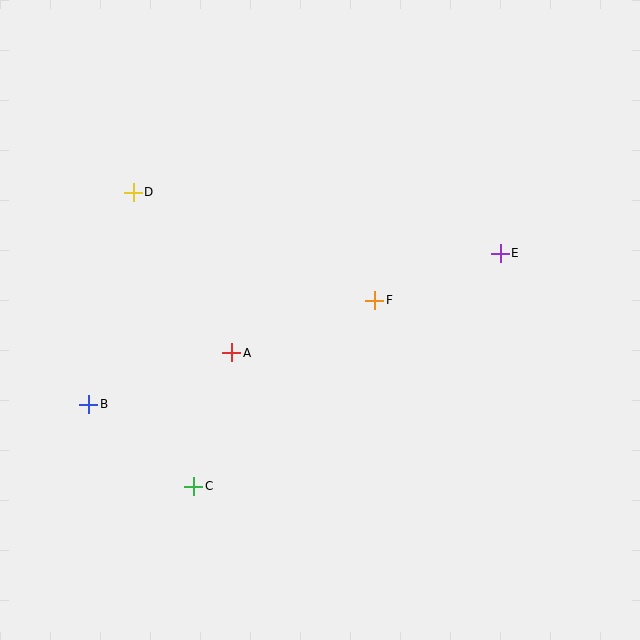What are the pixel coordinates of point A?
Point A is at (232, 353).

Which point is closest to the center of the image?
Point F at (375, 300) is closest to the center.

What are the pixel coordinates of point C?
Point C is at (194, 486).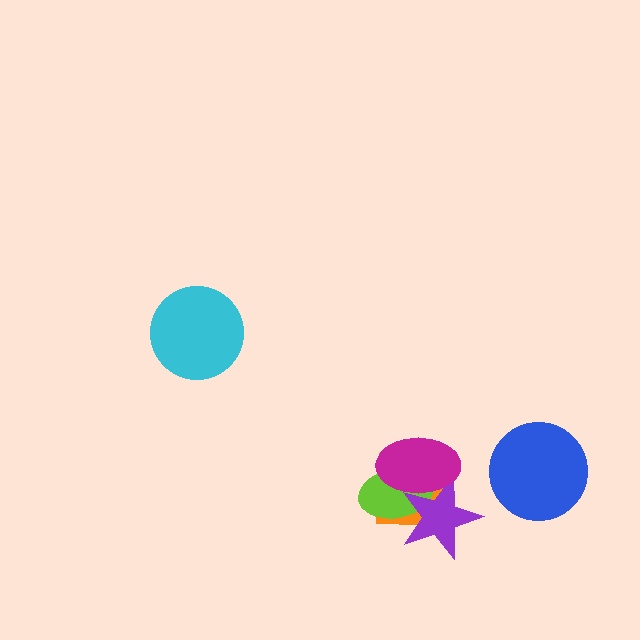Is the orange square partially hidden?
Yes, it is partially covered by another shape.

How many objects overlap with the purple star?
3 objects overlap with the purple star.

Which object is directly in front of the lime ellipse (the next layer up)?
The purple star is directly in front of the lime ellipse.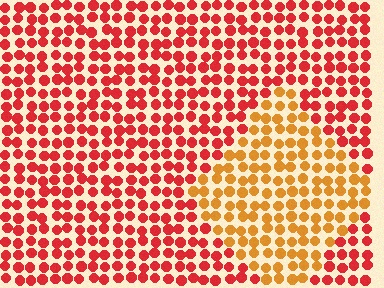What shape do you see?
I see a diamond.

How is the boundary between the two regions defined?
The boundary is defined purely by a slight shift in hue (about 37 degrees). Spacing, size, and orientation are identical on both sides.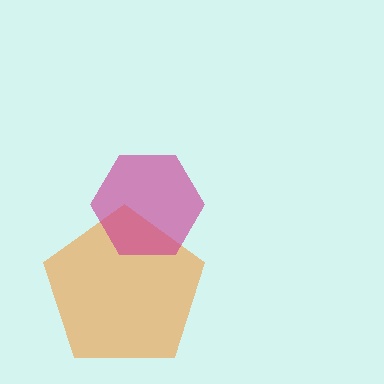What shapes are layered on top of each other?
The layered shapes are: an orange pentagon, a magenta hexagon.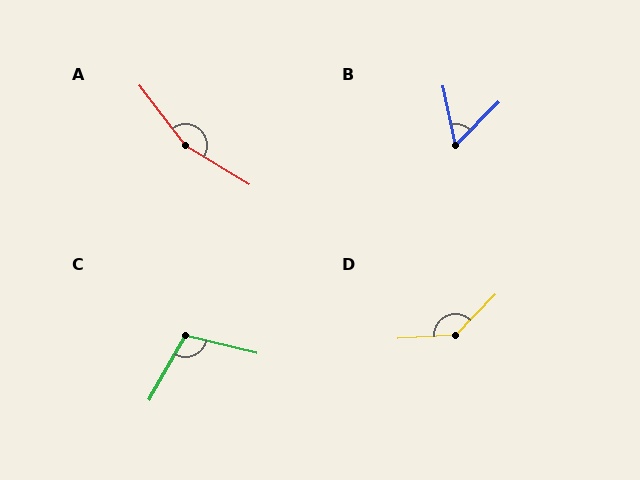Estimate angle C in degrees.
Approximately 106 degrees.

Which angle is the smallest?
B, at approximately 57 degrees.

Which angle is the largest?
A, at approximately 159 degrees.